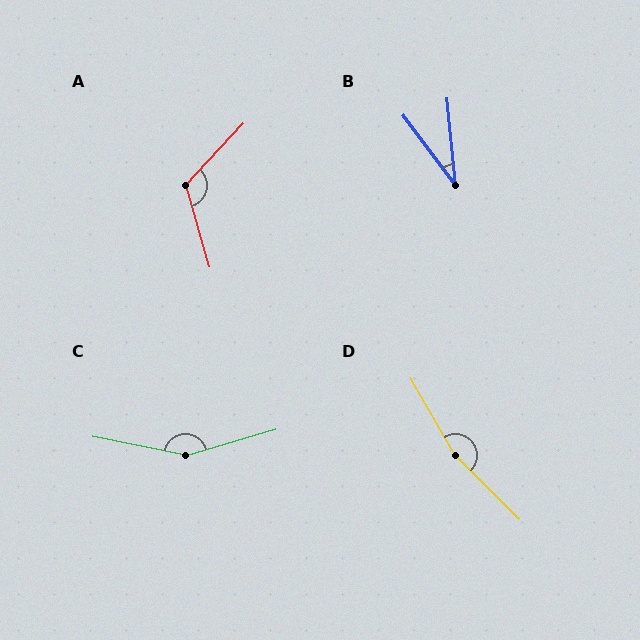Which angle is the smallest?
B, at approximately 31 degrees.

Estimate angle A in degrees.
Approximately 121 degrees.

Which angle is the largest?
D, at approximately 165 degrees.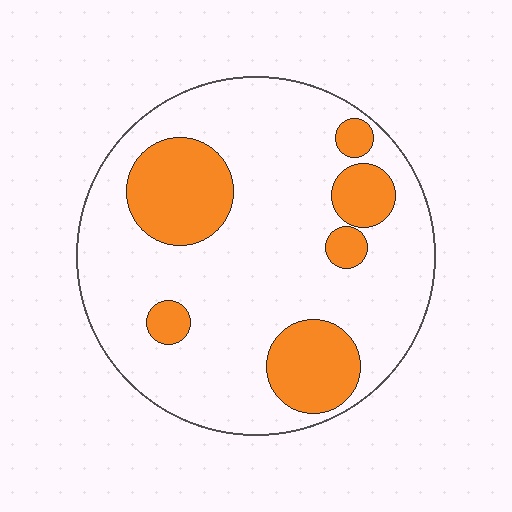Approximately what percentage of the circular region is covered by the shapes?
Approximately 25%.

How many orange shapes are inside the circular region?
6.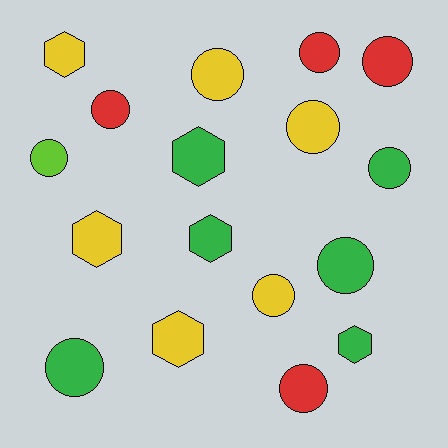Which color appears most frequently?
Green, with 6 objects.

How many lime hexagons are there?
There are no lime hexagons.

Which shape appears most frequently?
Circle, with 11 objects.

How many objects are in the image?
There are 17 objects.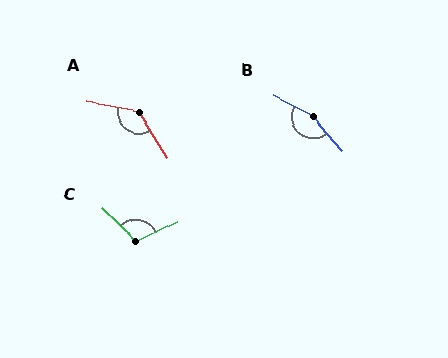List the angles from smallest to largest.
C (109°), A (132°), B (159°).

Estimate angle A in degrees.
Approximately 132 degrees.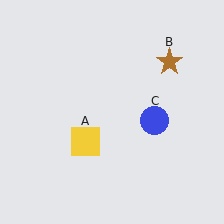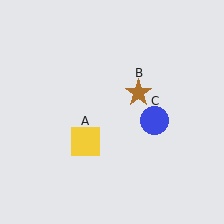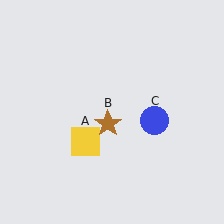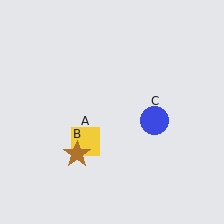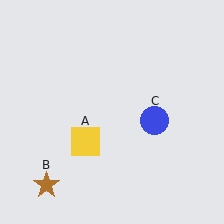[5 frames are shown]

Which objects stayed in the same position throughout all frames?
Yellow square (object A) and blue circle (object C) remained stationary.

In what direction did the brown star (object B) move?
The brown star (object B) moved down and to the left.